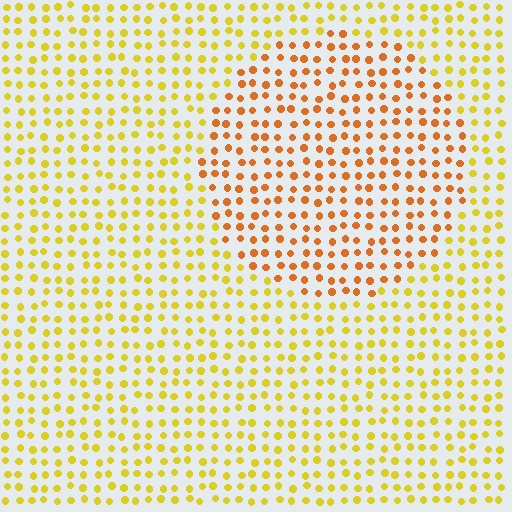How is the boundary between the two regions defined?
The boundary is defined purely by a slight shift in hue (about 32 degrees). Spacing, size, and orientation are identical on both sides.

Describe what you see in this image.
The image is filled with small yellow elements in a uniform arrangement. A circle-shaped region is visible where the elements are tinted to a slightly different hue, forming a subtle color boundary.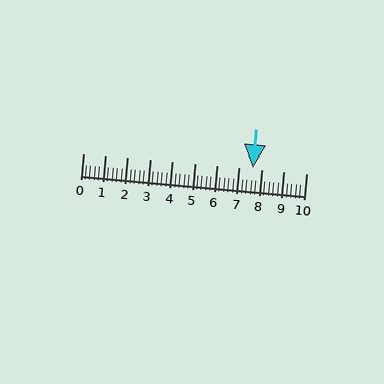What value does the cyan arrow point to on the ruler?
The cyan arrow points to approximately 7.6.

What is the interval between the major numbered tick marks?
The major tick marks are spaced 1 units apart.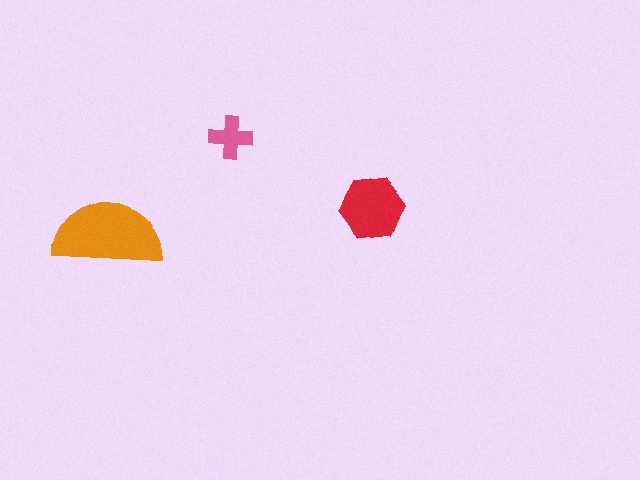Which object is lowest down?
The orange semicircle is bottommost.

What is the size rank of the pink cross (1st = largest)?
3rd.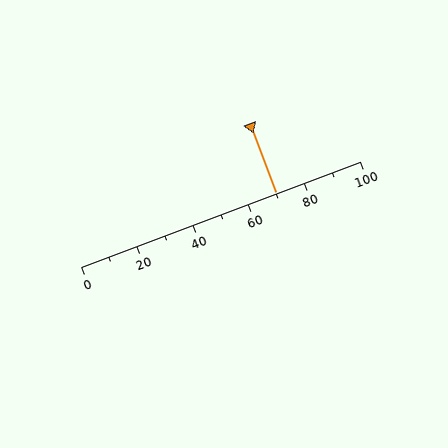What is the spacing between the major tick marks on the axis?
The major ticks are spaced 20 apart.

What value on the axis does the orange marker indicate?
The marker indicates approximately 70.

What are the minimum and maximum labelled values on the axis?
The axis runs from 0 to 100.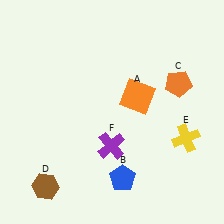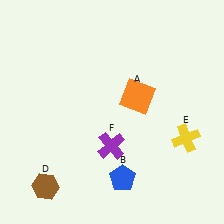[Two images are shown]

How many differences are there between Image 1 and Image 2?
There is 1 difference between the two images.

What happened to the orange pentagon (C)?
The orange pentagon (C) was removed in Image 2. It was in the top-right area of Image 1.